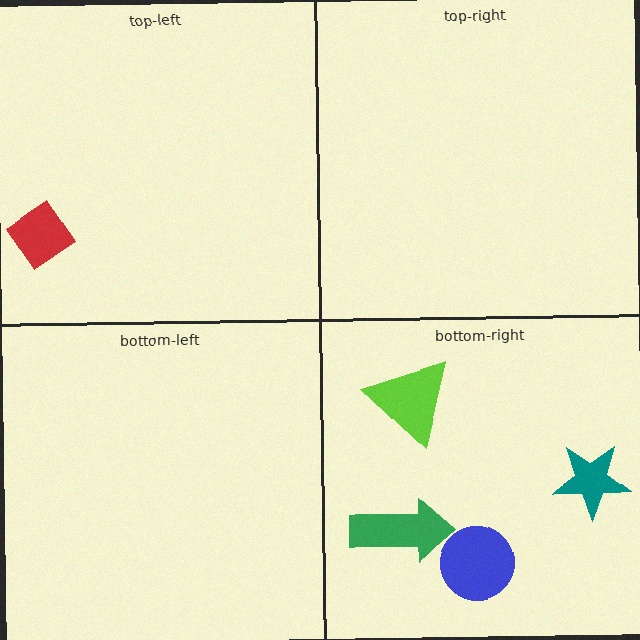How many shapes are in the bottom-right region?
4.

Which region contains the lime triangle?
The bottom-right region.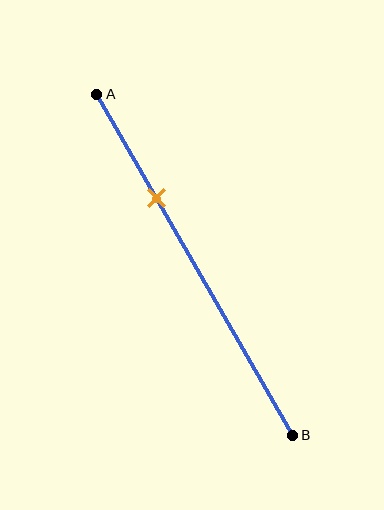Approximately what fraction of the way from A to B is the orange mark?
The orange mark is approximately 30% of the way from A to B.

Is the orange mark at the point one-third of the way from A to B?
Yes, the mark is approximately at the one-third point.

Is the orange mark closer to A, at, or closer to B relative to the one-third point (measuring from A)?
The orange mark is approximately at the one-third point of segment AB.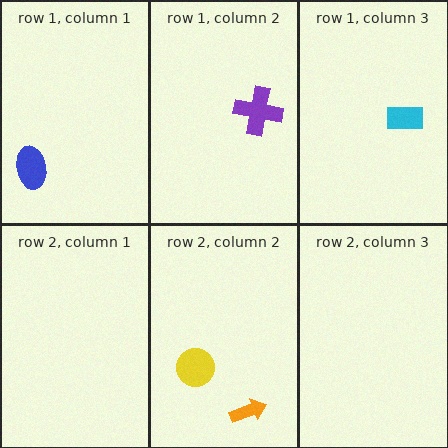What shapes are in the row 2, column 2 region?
The orange arrow, the yellow circle.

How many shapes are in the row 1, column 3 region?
1.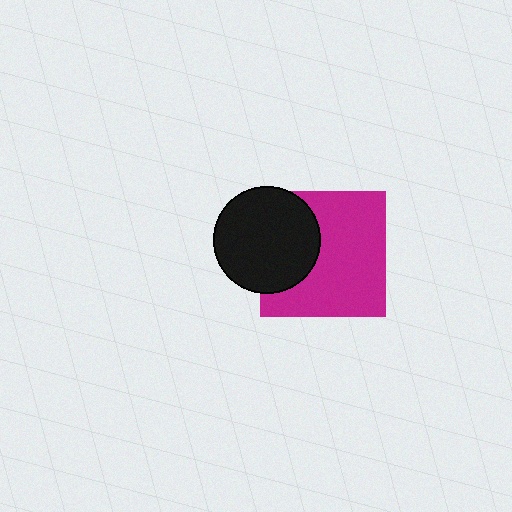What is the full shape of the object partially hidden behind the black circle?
The partially hidden object is a magenta square.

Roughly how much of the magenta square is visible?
Most of it is visible (roughly 67%).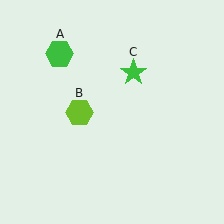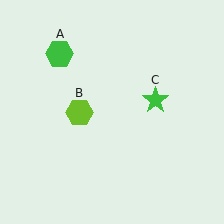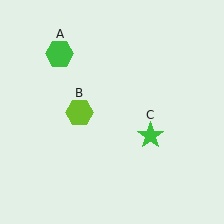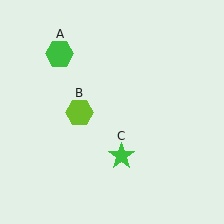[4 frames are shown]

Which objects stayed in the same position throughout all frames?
Green hexagon (object A) and lime hexagon (object B) remained stationary.